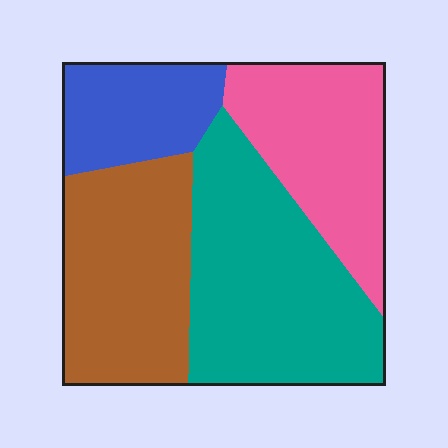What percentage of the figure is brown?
Brown covers 27% of the figure.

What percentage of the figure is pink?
Pink takes up about one quarter (1/4) of the figure.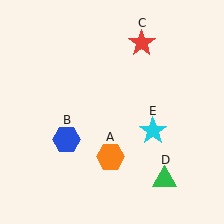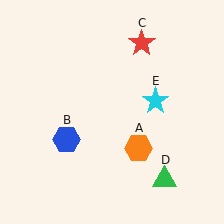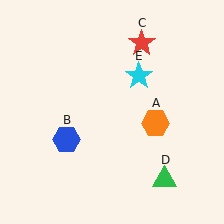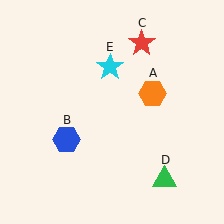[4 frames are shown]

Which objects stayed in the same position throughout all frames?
Blue hexagon (object B) and red star (object C) and green triangle (object D) remained stationary.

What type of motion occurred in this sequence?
The orange hexagon (object A), cyan star (object E) rotated counterclockwise around the center of the scene.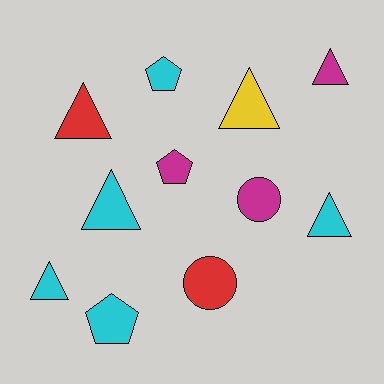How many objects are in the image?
There are 11 objects.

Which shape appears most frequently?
Triangle, with 6 objects.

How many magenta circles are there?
There is 1 magenta circle.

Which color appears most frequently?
Cyan, with 5 objects.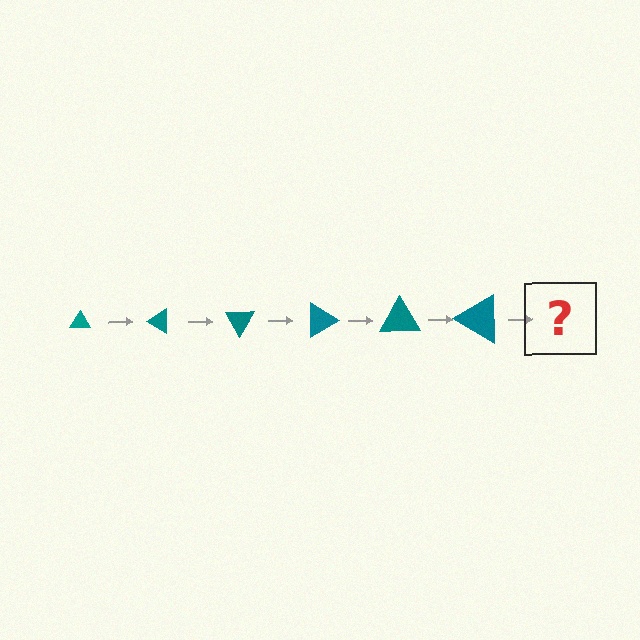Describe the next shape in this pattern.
It should be a triangle, larger than the previous one and rotated 180 degrees from the start.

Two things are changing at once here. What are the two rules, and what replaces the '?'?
The two rules are that the triangle grows larger each step and it rotates 30 degrees each step. The '?' should be a triangle, larger than the previous one and rotated 180 degrees from the start.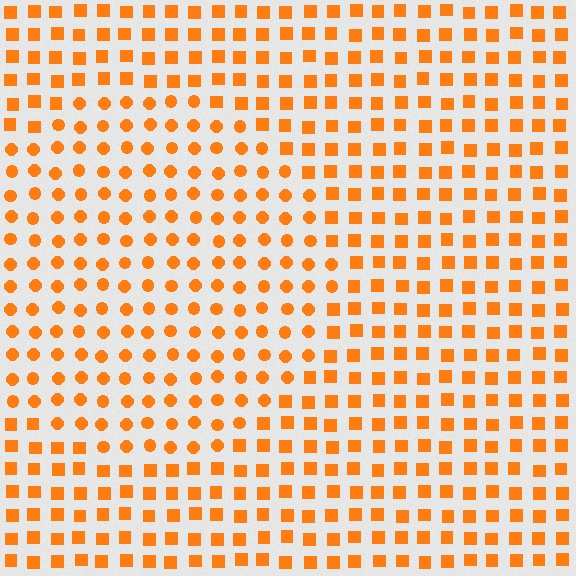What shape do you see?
I see a circle.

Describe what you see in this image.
The image is filled with small orange elements arranged in a uniform grid. A circle-shaped region contains circles, while the surrounding area contains squares. The boundary is defined purely by the change in element shape.